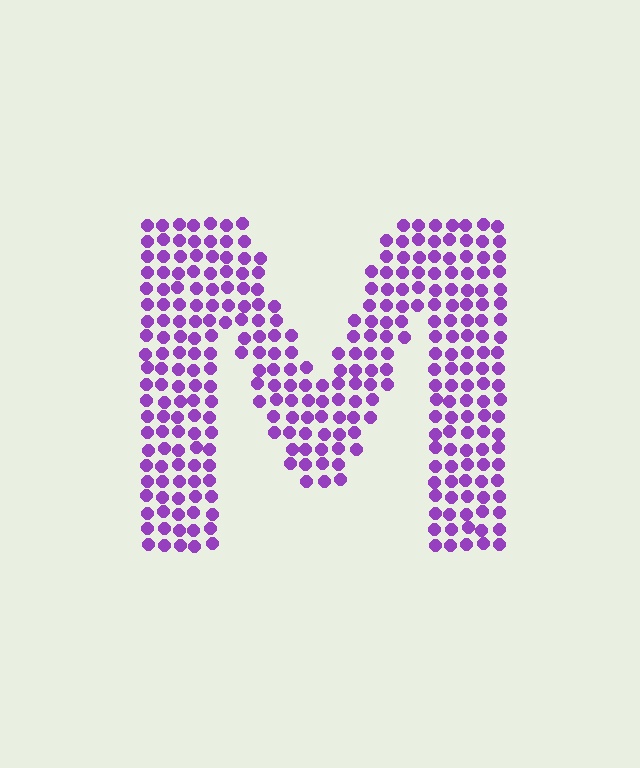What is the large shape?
The large shape is the letter M.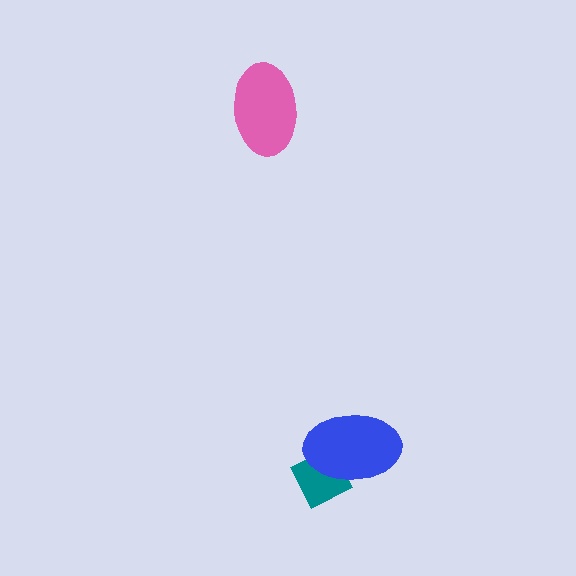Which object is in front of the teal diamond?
The blue ellipse is in front of the teal diamond.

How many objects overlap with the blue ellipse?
1 object overlaps with the blue ellipse.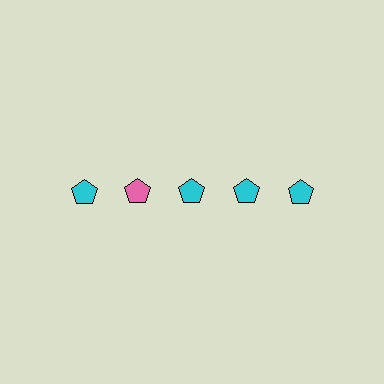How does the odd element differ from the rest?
It has a different color: pink instead of cyan.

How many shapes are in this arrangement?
There are 5 shapes arranged in a grid pattern.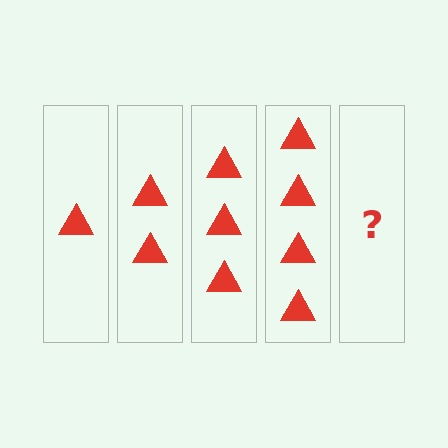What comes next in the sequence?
The next element should be 5 triangles.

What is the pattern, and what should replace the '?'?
The pattern is that each step adds one more triangle. The '?' should be 5 triangles.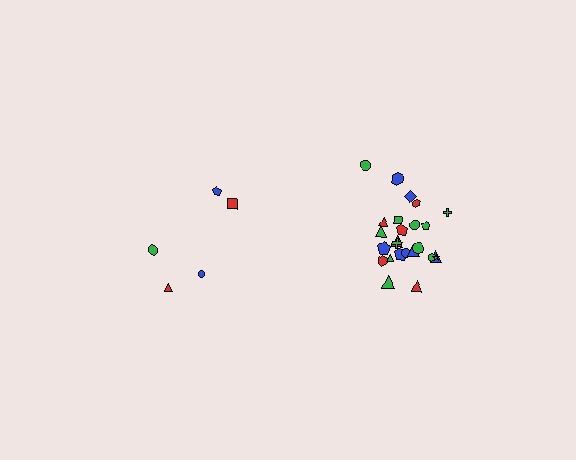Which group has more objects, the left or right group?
The right group.